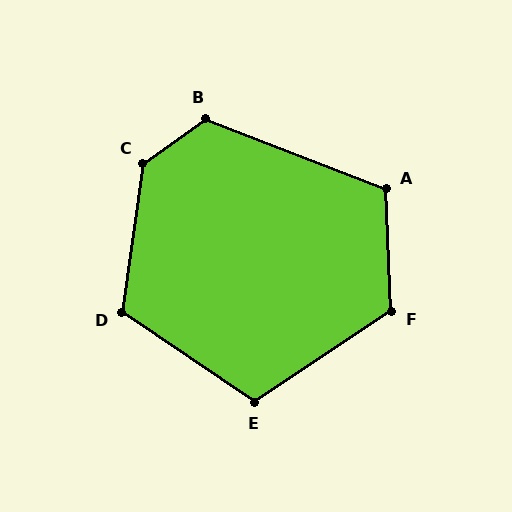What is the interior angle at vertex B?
Approximately 123 degrees (obtuse).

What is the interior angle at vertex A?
Approximately 114 degrees (obtuse).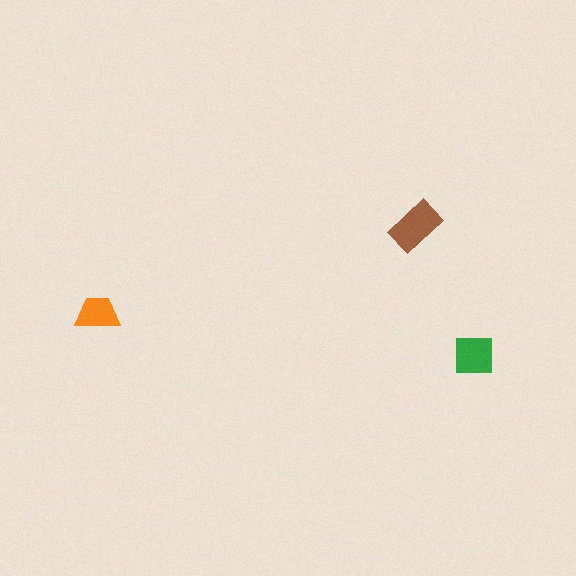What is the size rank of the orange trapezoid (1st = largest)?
3rd.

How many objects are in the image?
There are 3 objects in the image.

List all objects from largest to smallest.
The brown rectangle, the green square, the orange trapezoid.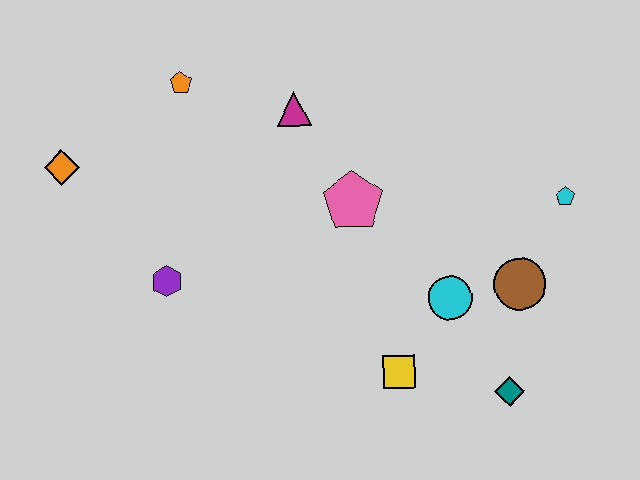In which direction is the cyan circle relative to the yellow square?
The cyan circle is above the yellow square.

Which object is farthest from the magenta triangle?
The teal diamond is farthest from the magenta triangle.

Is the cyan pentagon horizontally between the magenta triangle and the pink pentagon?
No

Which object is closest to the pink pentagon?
The magenta triangle is closest to the pink pentagon.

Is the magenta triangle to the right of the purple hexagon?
Yes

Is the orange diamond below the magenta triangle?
Yes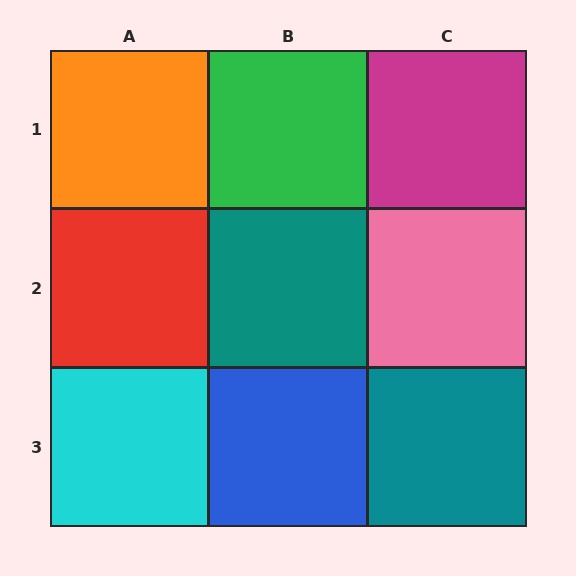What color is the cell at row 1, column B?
Green.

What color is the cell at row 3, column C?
Teal.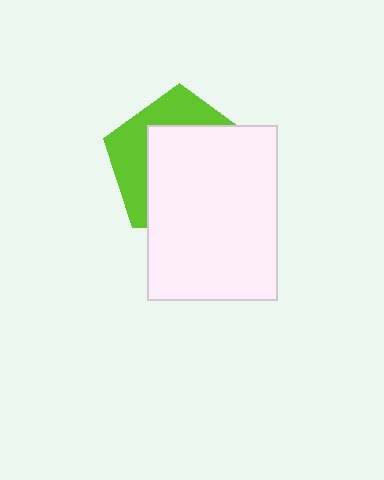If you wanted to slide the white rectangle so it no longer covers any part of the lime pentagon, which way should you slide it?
Slide it toward the lower-right — that is the most direct way to separate the two shapes.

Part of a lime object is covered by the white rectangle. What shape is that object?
It is a pentagon.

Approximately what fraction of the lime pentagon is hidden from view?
Roughly 63% of the lime pentagon is hidden behind the white rectangle.